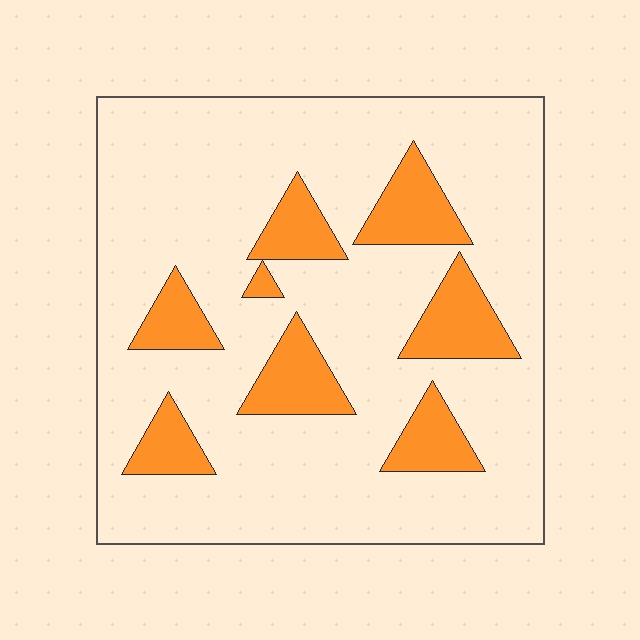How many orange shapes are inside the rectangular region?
8.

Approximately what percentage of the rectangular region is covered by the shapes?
Approximately 20%.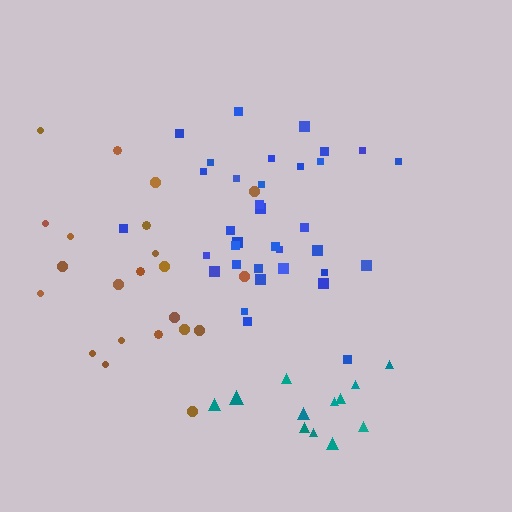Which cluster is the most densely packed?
Blue.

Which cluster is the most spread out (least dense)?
Brown.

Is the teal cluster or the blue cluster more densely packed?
Blue.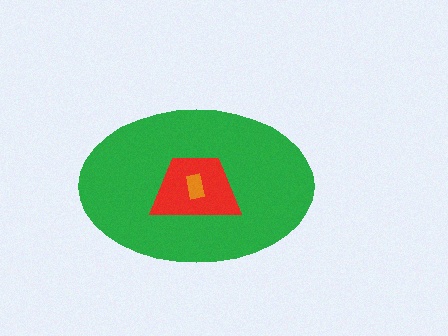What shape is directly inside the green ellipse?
The red trapezoid.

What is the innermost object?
The orange rectangle.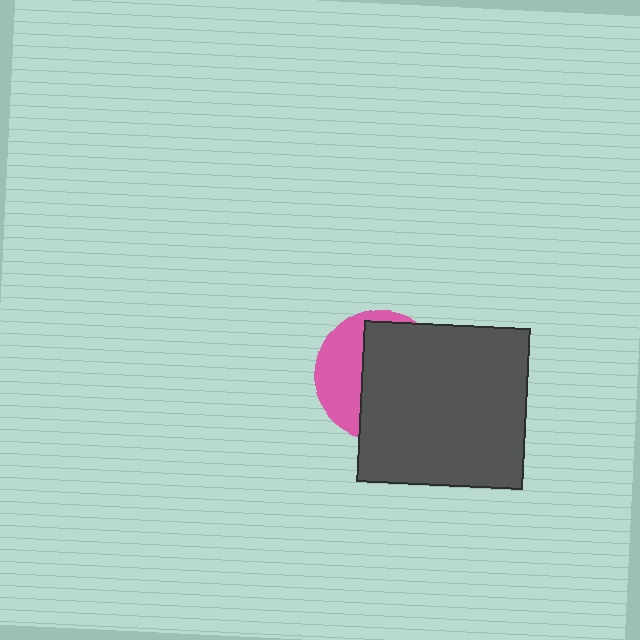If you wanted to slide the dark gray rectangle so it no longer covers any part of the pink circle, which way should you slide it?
Slide it right — that is the most direct way to separate the two shapes.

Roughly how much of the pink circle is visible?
A small part of it is visible (roughly 35%).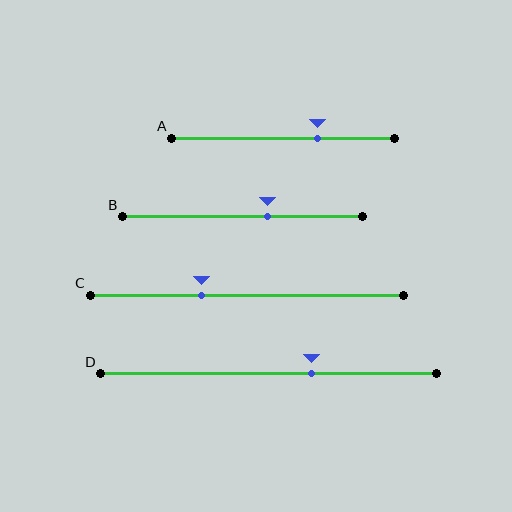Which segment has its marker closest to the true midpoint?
Segment B has its marker closest to the true midpoint.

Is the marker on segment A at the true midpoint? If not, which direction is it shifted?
No, the marker on segment A is shifted to the right by about 16% of the segment length.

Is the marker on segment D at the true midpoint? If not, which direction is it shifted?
No, the marker on segment D is shifted to the right by about 13% of the segment length.